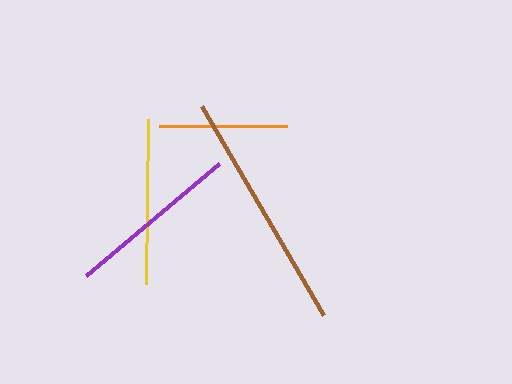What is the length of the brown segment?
The brown segment is approximately 242 pixels long.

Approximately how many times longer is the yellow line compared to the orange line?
The yellow line is approximately 1.3 times the length of the orange line.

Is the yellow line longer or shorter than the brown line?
The brown line is longer than the yellow line.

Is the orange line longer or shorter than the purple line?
The purple line is longer than the orange line.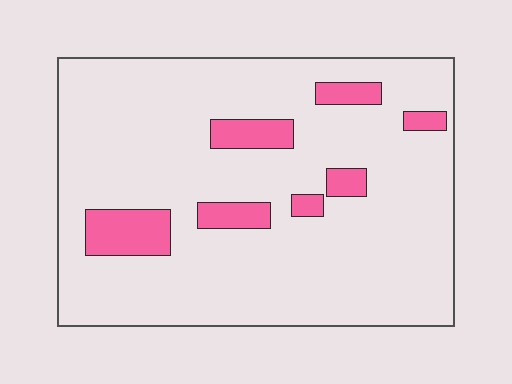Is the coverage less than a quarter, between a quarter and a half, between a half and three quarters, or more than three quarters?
Less than a quarter.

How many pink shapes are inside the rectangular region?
7.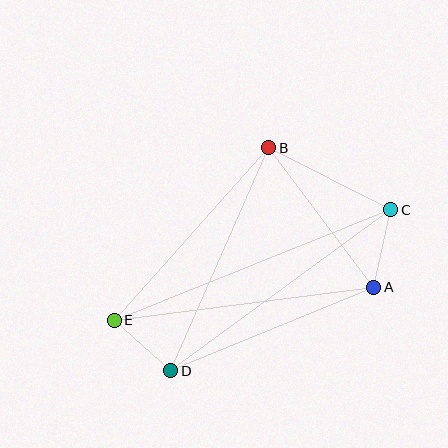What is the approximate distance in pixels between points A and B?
The distance between A and B is approximately 175 pixels.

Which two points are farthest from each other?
Points C and E are farthest from each other.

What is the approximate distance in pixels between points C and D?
The distance between C and D is approximately 273 pixels.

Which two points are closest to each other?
Points D and E are closest to each other.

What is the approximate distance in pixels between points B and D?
The distance between B and D is approximately 244 pixels.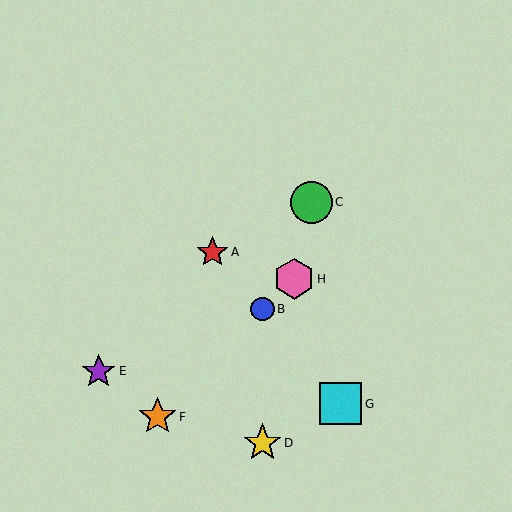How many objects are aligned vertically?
2 objects (B, D) are aligned vertically.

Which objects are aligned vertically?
Objects B, D are aligned vertically.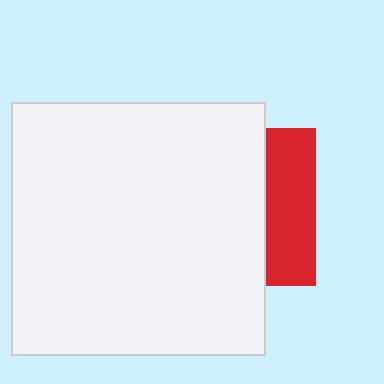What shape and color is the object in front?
The object in front is a white square.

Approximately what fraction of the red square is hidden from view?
Roughly 68% of the red square is hidden behind the white square.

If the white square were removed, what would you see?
You would see the complete red square.